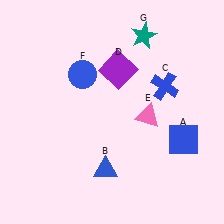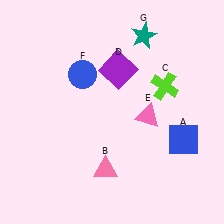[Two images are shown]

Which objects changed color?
B changed from blue to pink. C changed from blue to lime.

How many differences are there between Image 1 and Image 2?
There are 2 differences between the two images.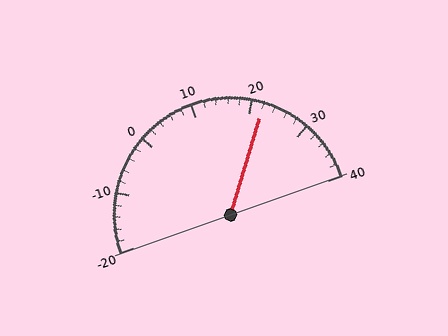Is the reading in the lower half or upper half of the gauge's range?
The reading is in the upper half of the range (-20 to 40).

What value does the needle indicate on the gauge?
The needle indicates approximately 22.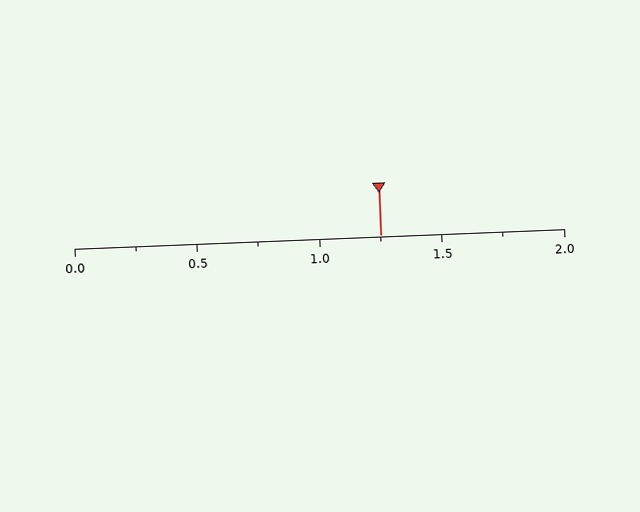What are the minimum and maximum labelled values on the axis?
The axis runs from 0.0 to 2.0.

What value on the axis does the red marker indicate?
The marker indicates approximately 1.25.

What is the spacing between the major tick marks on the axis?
The major ticks are spaced 0.5 apart.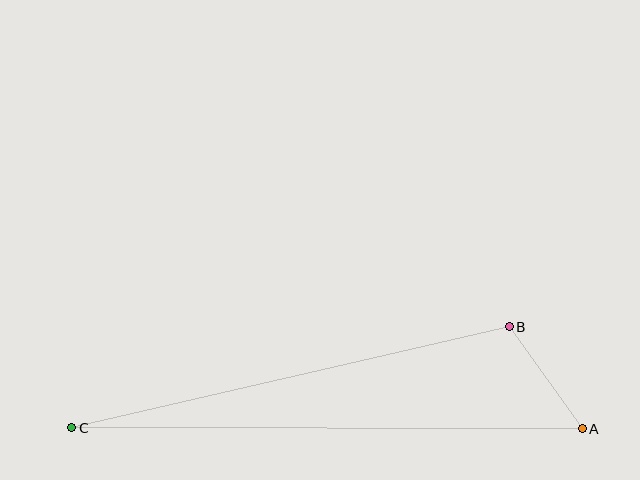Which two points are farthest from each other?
Points A and C are farthest from each other.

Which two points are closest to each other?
Points A and B are closest to each other.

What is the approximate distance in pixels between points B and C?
The distance between B and C is approximately 449 pixels.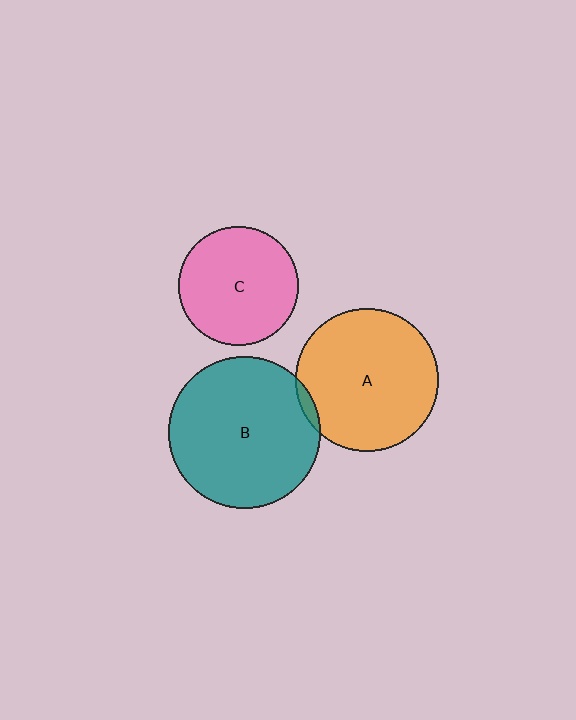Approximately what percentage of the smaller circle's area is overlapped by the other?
Approximately 5%.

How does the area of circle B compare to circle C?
Approximately 1.6 times.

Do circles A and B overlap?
Yes.